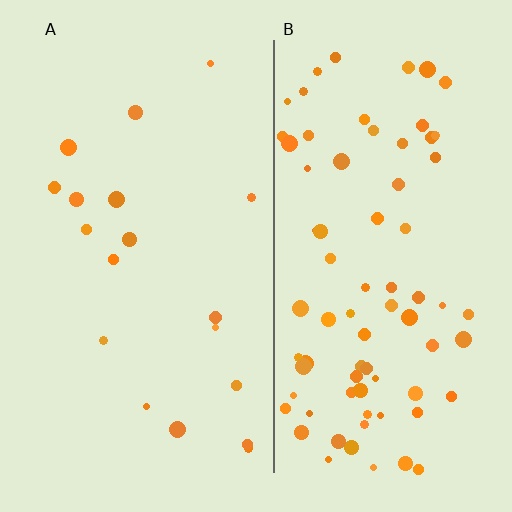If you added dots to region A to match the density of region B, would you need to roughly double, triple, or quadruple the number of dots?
Approximately quadruple.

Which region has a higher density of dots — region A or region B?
B (the right).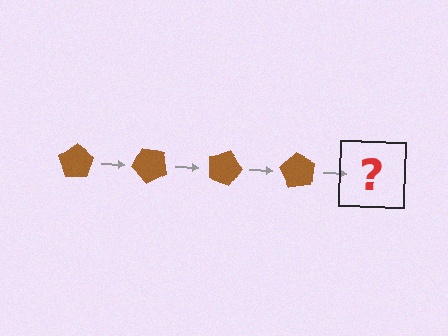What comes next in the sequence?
The next element should be a brown pentagon rotated 180 degrees.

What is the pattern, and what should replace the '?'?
The pattern is that the pentagon rotates 45 degrees each step. The '?' should be a brown pentagon rotated 180 degrees.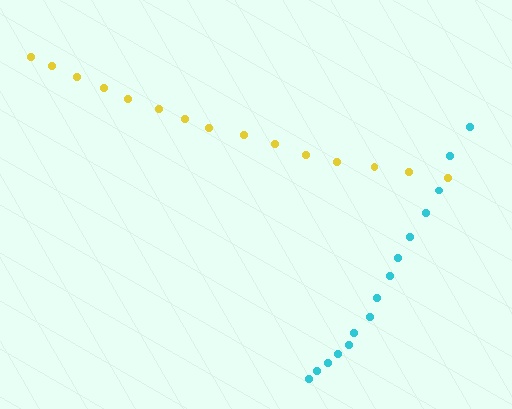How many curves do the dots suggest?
There are 2 distinct paths.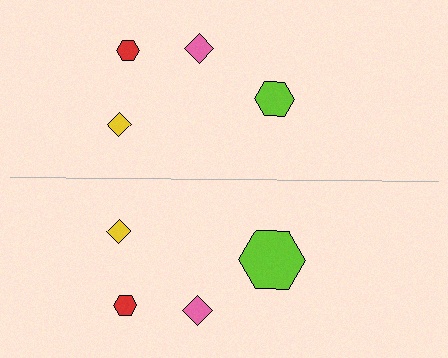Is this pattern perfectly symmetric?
No, the pattern is not perfectly symmetric. The lime hexagon on the bottom side has a different size than its mirror counterpart.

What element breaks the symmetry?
The lime hexagon on the bottom side has a different size than its mirror counterpart.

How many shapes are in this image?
There are 8 shapes in this image.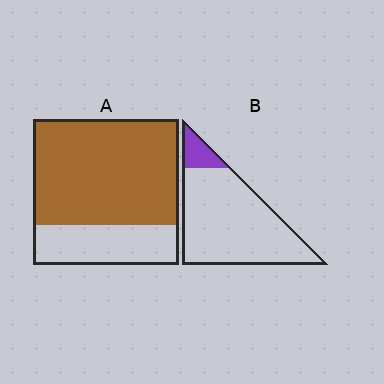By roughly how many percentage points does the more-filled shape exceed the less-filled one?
By roughly 60 percentage points (A over B).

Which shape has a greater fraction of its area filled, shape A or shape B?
Shape A.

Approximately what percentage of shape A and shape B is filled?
A is approximately 75% and B is approximately 10%.